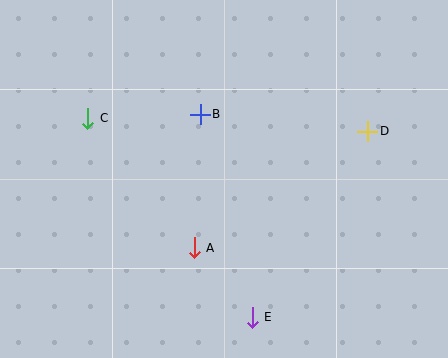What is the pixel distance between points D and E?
The distance between D and E is 219 pixels.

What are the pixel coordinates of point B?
Point B is at (200, 114).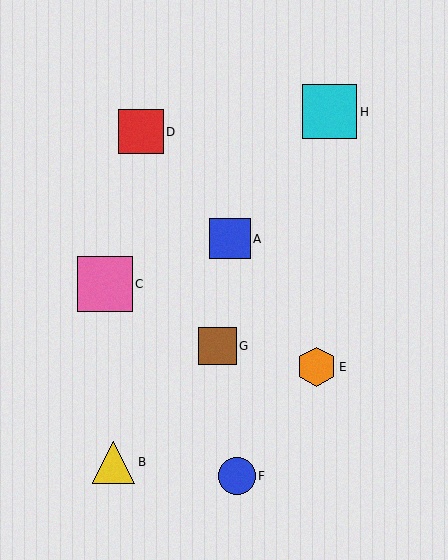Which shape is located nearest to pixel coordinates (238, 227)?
The blue square (labeled A) at (230, 239) is nearest to that location.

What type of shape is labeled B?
Shape B is a yellow triangle.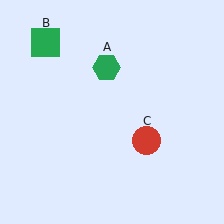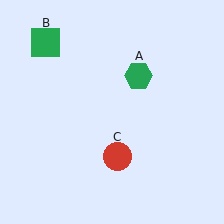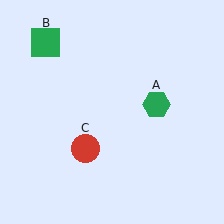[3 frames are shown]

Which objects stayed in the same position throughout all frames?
Green square (object B) remained stationary.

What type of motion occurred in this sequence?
The green hexagon (object A), red circle (object C) rotated clockwise around the center of the scene.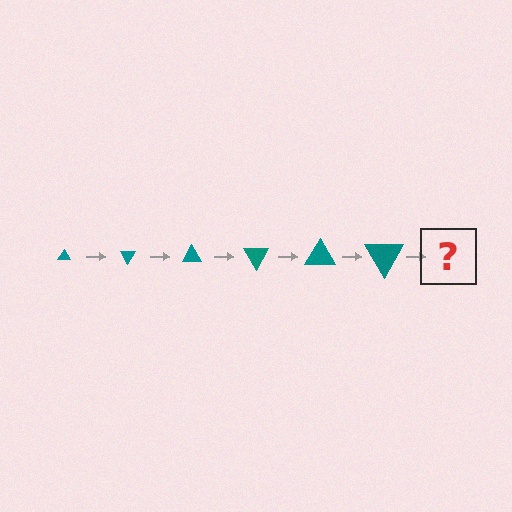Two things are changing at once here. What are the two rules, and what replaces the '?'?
The two rules are that the triangle grows larger each step and it rotates 60 degrees each step. The '?' should be a triangle, larger than the previous one and rotated 360 degrees from the start.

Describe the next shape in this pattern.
It should be a triangle, larger than the previous one and rotated 360 degrees from the start.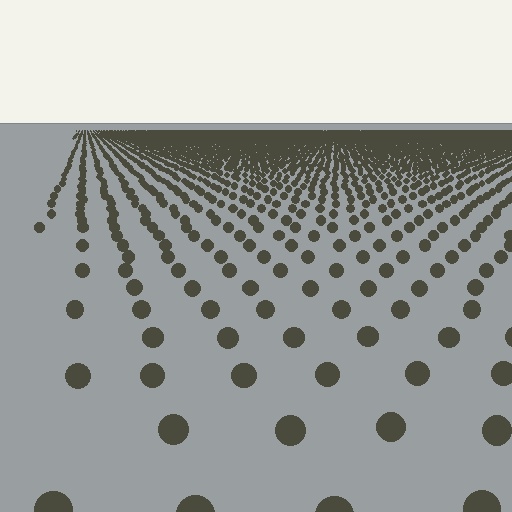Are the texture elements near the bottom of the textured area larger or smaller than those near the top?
Larger. Near the bottom, elements are closer to the viewer and appear at a bigger on-screen size.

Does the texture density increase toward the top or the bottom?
Density increases toward the top.